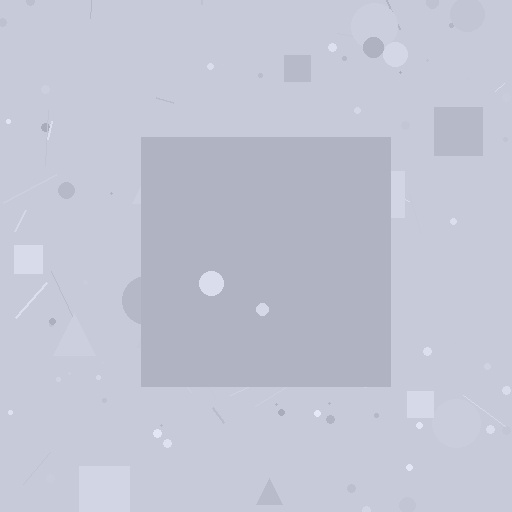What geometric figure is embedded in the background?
A square is embedded in the background.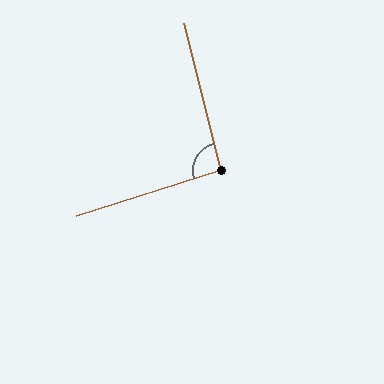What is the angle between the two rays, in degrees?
Approximately 94 degrees.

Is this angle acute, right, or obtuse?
It is approximately a right angle.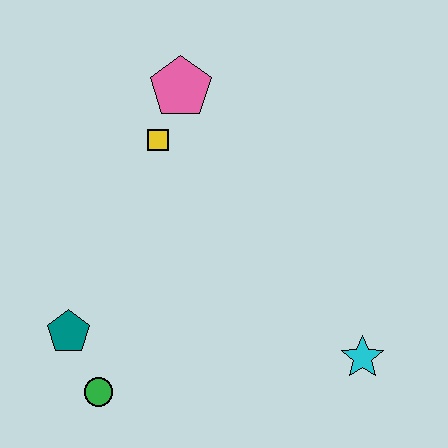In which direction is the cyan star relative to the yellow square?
The cyan star is below the yellow square.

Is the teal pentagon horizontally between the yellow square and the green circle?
No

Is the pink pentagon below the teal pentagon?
No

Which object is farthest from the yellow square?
The cyan star is farthest from the yellow square.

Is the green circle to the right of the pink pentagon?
No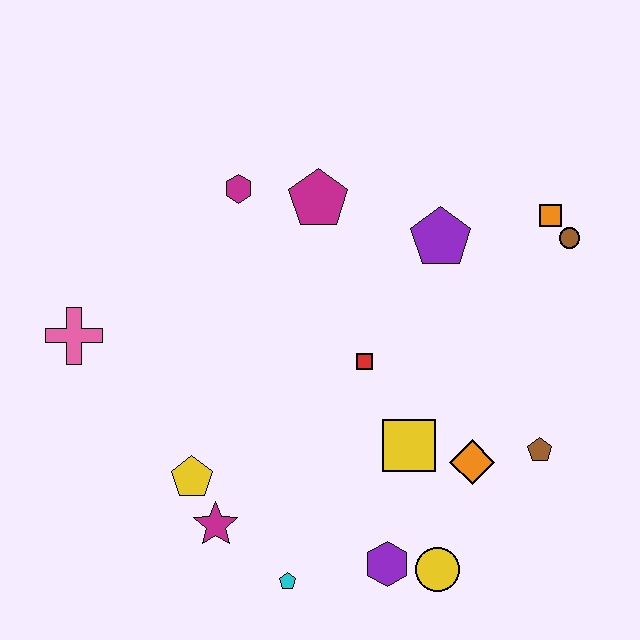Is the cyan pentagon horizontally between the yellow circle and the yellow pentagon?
Yes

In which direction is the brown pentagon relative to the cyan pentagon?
The brown pentagon is to the right of the cyan pentagon.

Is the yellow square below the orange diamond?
No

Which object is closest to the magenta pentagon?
The magenta hexagon is closest to the magenta pentagon.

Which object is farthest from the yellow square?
The pink cross is farthest from the yellow square.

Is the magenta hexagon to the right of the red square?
No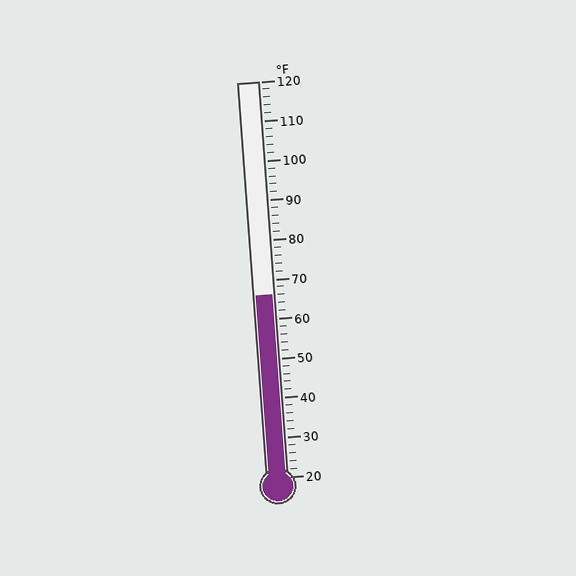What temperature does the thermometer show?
The thermometer shows approximately 66°F.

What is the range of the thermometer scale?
The thermometer scale ranges from 20°F to 120°F.